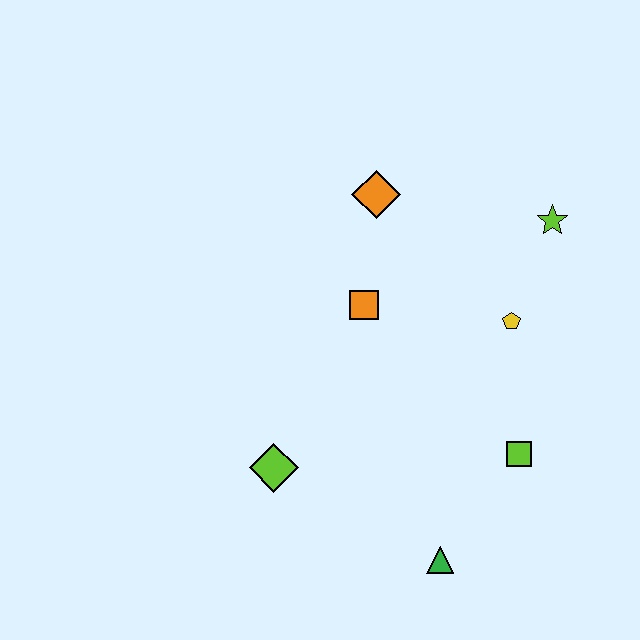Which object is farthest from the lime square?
The orange diamond is farthest from the lime square.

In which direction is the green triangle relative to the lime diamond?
The green triangle is to the right of the lime diamond.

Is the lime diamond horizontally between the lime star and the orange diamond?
No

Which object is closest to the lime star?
The yellow pentagon is closest to the lime star.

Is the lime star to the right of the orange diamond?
Yes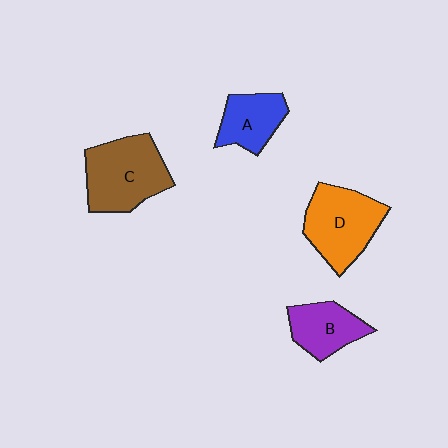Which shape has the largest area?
Shape C (brown).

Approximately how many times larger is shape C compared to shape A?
Approximately 1.7 times.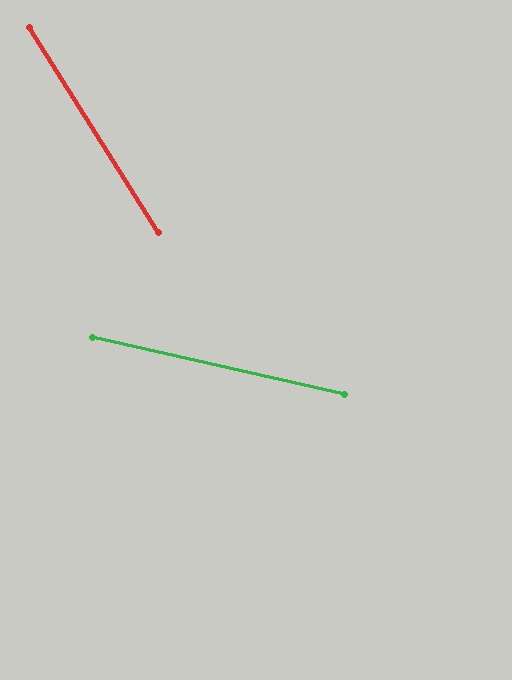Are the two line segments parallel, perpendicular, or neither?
Neither parallel nor perpendicular — they differ by about 45°.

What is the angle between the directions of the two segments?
Approximately 45 degrees.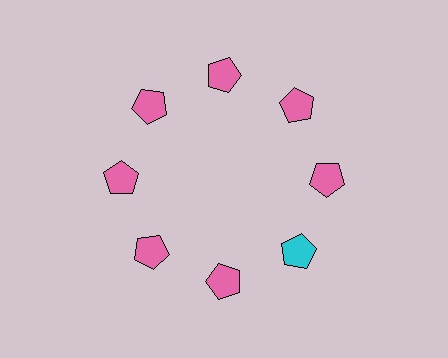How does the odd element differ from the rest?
It has a different color: cyan instead of pink.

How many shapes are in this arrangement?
There are 8 shapes arranged in a ring pattern.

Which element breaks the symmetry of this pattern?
The cyan pentagon at roughly the 4 o'clock position breaks the symmetry. All other shapes are pink pentagons.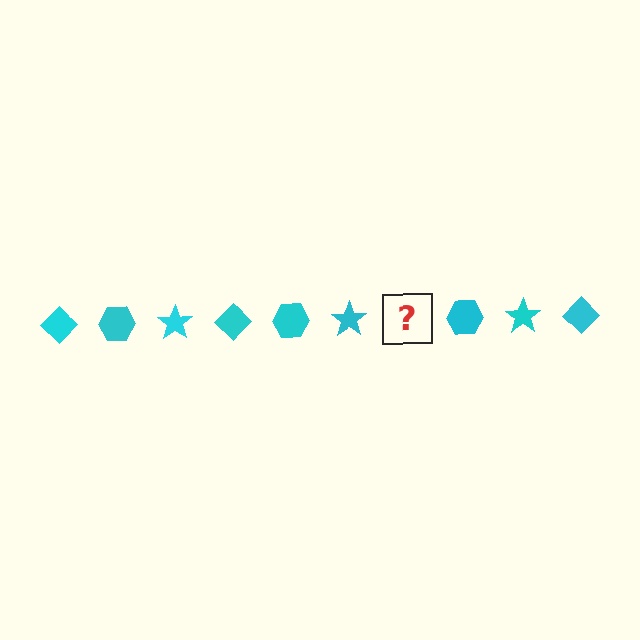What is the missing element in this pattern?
The missing element is a cyan diamond.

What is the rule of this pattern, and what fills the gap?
The rule is that the pattern cycles through diamond, hexagon, star shapes in cyan. The gap should be filled with a cyan diamond.